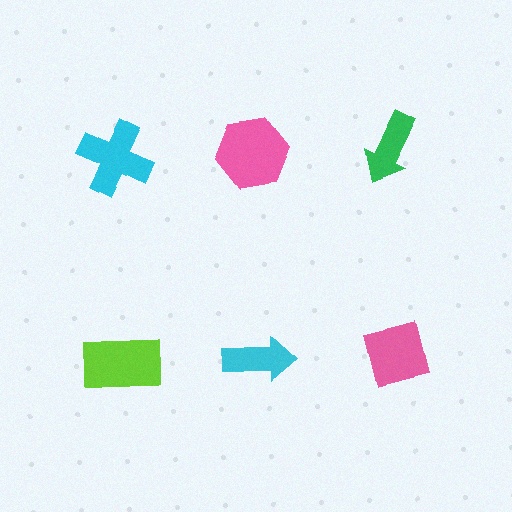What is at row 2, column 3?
A pink square.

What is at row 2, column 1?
A lime rectangle.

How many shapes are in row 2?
3 shapes.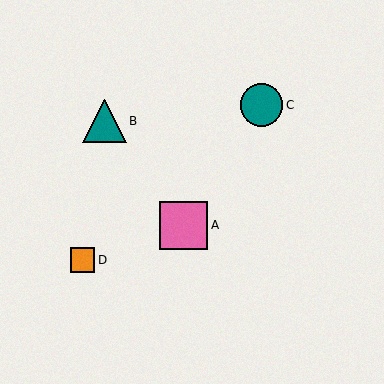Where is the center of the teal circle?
The center of the teal circle is at (261, 105).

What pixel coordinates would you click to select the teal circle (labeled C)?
Click at (261, 105) to select the teal circle C.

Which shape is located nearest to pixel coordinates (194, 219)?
The pink square (labeled A) at (184, 225) is nearest to that location.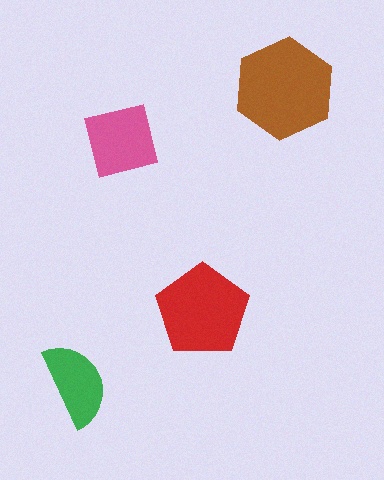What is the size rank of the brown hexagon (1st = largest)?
1st.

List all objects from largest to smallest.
The brown hexagon, the red pentagon, the pink square, the green semicircle.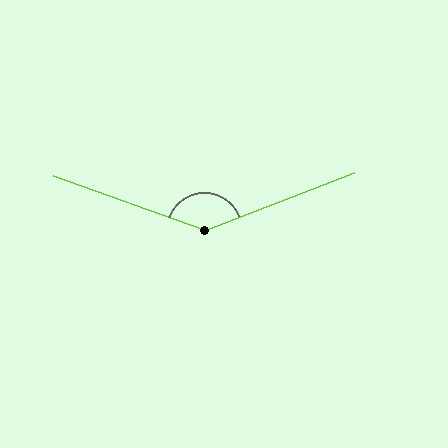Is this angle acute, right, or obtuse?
It is obtuse.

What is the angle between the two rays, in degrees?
Approximately 139 degrees.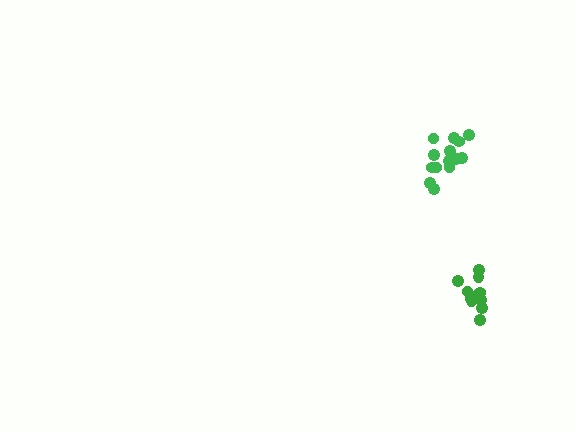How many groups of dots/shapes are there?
There are 2 groups.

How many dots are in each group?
Group 1: 12 dots, Group 2: 14 dots (26 total).